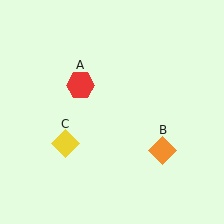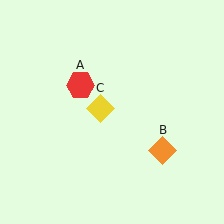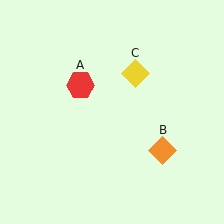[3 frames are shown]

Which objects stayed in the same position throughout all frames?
Red hexagon (object A) and orange diamond (object B) remained stationary.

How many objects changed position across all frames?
1 object changed position: yellow diamond (object C).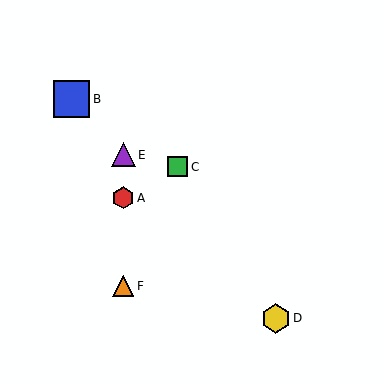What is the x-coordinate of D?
Object D is at x≈276.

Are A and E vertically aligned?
Yes, both are at x≈123.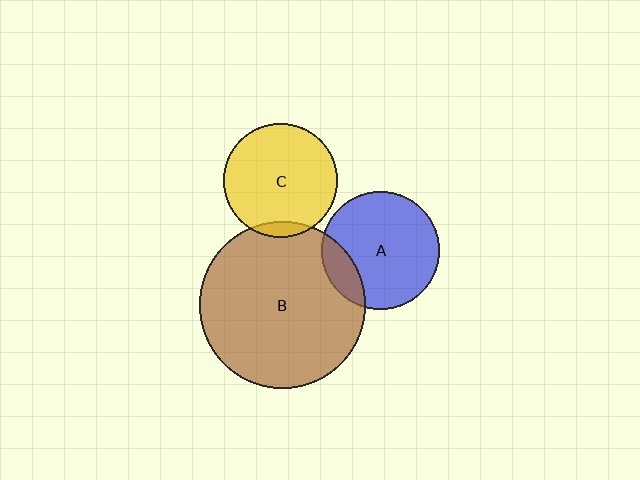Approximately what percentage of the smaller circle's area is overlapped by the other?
Approximately 15%.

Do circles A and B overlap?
Yes.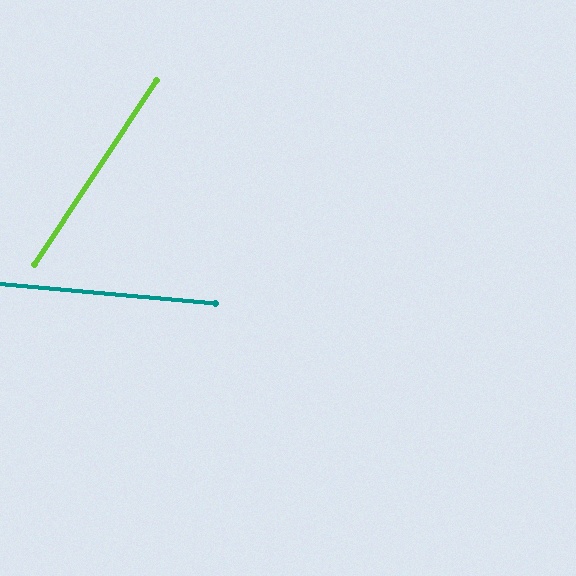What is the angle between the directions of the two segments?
Approximately 61 degrees.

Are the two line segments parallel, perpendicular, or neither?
Neither parallel nor perpendicular — they differ by about 61°.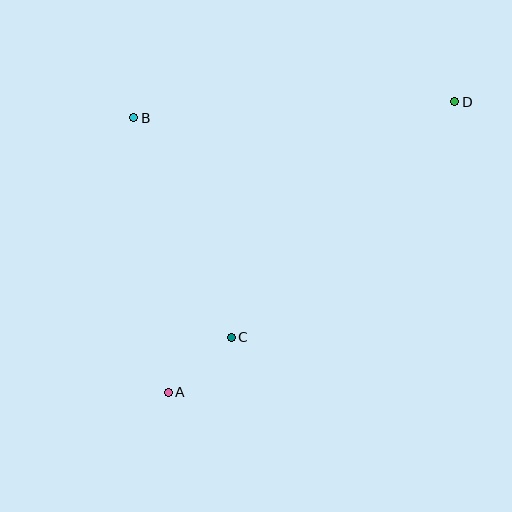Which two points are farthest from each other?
Points A and D are farthest from each other.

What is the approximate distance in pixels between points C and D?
The distance between C and D is approximately 325 pixels.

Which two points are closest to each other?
Points A and C are closest to each other.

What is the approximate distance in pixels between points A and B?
The distance between A and B is approximately 277 pixels.